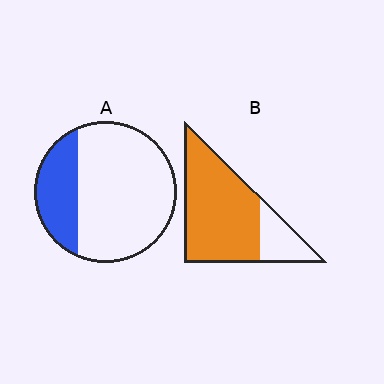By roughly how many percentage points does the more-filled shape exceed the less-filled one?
By roughly 50 percentage points (B over A).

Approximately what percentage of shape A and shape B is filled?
A is approximately 25% and B is approximately 80%.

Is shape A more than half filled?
No.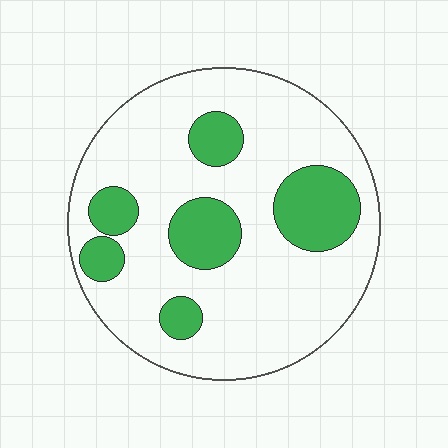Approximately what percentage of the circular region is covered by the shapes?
Approximately 25%.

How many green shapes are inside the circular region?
6.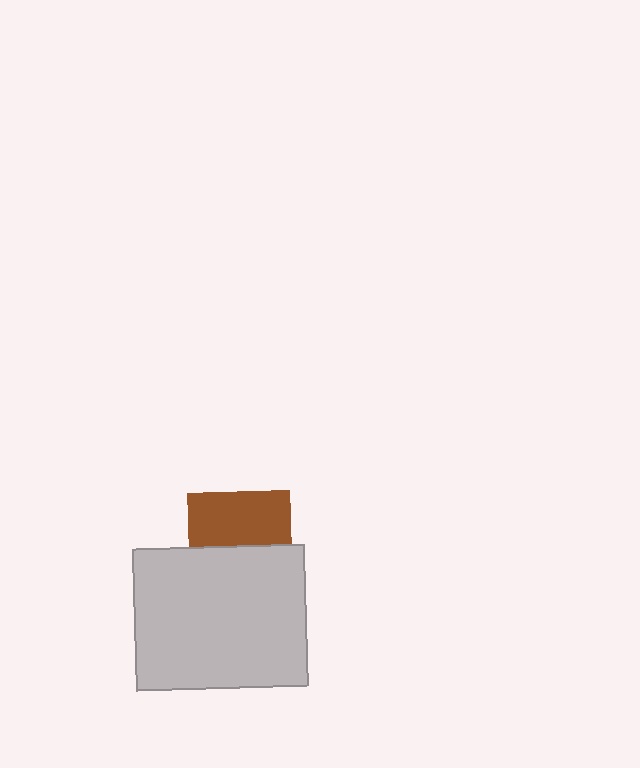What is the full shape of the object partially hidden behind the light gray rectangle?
The partially hidden object is a brown square.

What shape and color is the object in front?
The object in front is a light gray rectangle.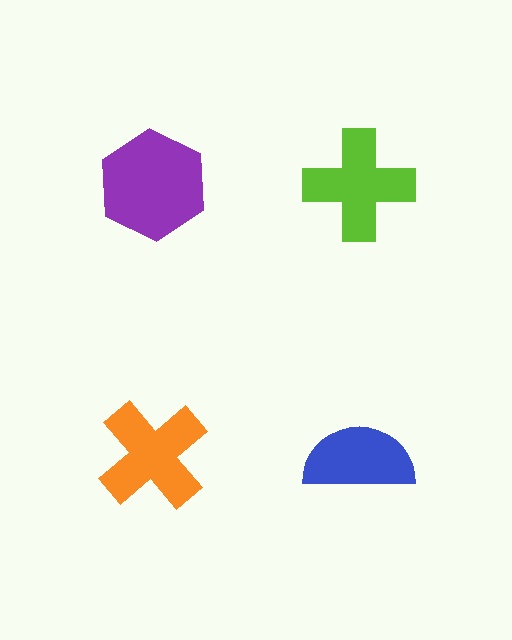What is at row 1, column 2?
A lime cross.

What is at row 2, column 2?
A blue semicircle.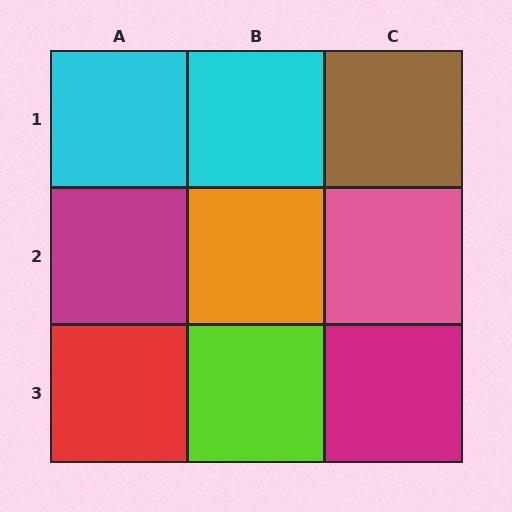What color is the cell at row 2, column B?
Orange.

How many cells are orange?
1 cell is orange.